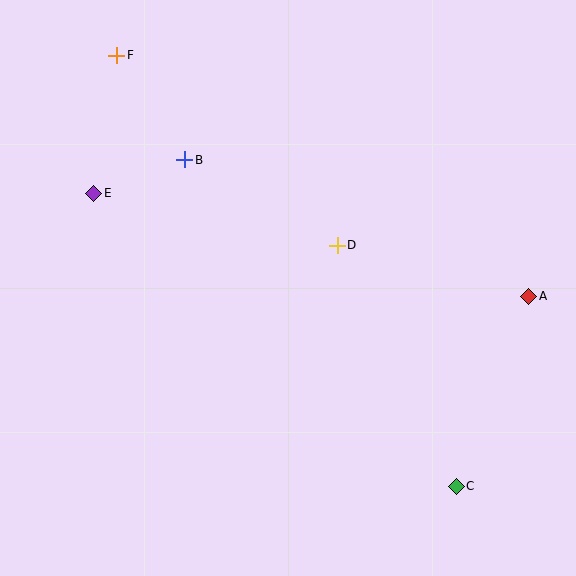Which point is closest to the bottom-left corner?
Point E is closest to the bottom-left corner.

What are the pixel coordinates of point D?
Point D is at (337, 245).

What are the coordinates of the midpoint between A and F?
The midpoint between A and F is at (323, 176).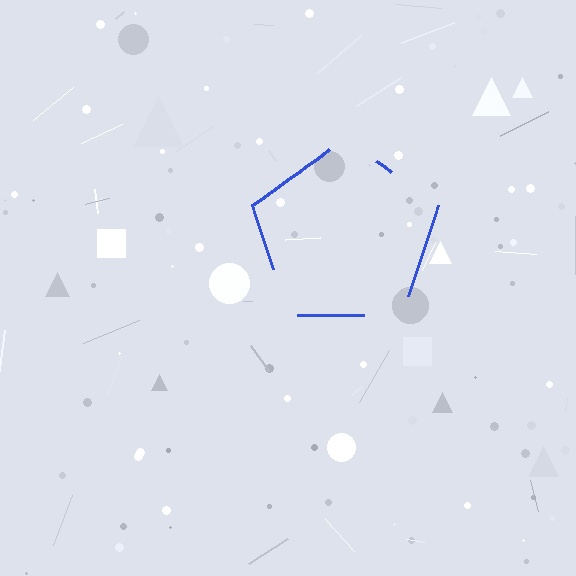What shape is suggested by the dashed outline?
The dashed outline suggests a pentagon.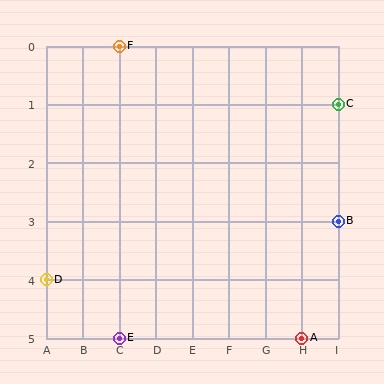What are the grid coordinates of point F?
Point F is at grid coordinates (C, 0).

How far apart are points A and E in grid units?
Points A and E are 5 columns apart.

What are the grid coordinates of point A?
Point A is at grid coordinates (H, 5).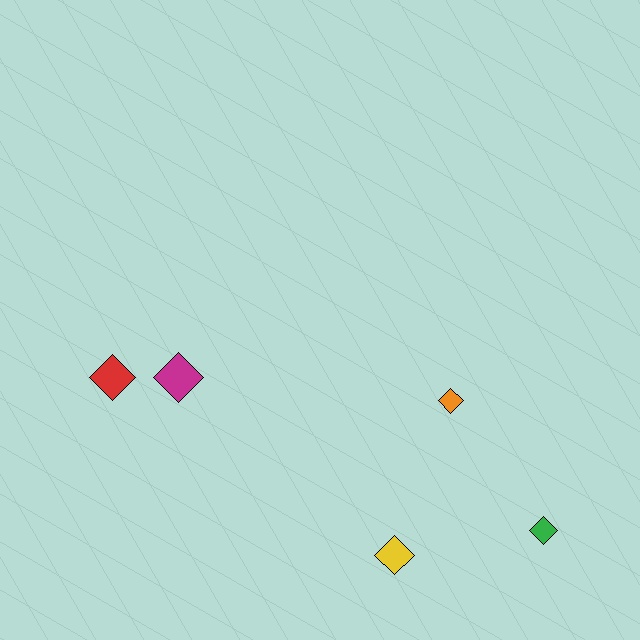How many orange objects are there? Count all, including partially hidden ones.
There is 1 orange object.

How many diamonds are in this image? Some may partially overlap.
There are 5 diamonds.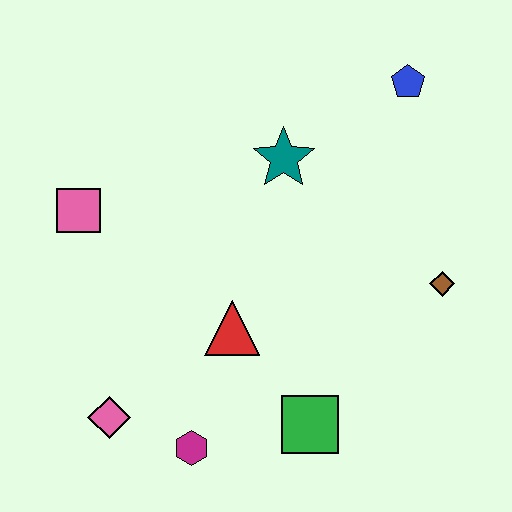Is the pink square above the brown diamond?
Yes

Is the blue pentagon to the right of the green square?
Yes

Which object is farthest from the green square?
The blue pentagon is farthest from the green square.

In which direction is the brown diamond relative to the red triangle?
The brown diamond is to the right of the red triangle.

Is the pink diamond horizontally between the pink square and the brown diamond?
Yes